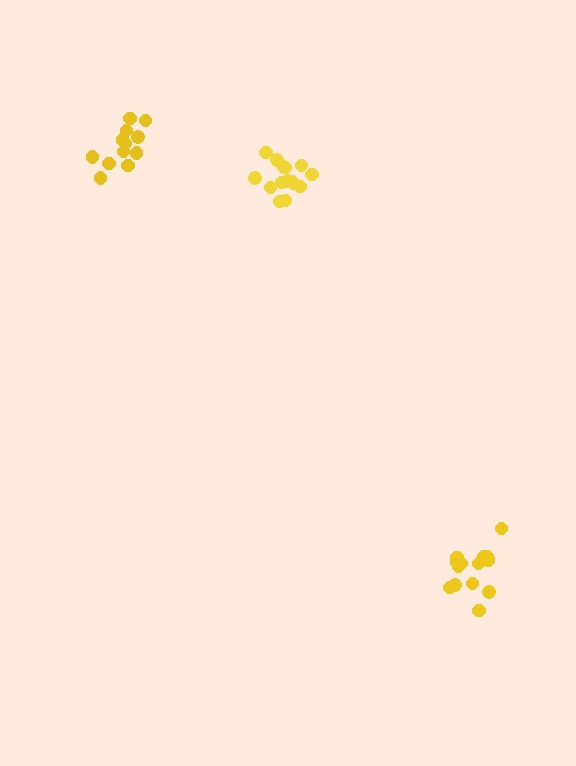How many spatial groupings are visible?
There are 3 spatial groupings.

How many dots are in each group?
Group 1: 15 dots, Group 2: 14 dots, Group 3: 12 dots (41 total).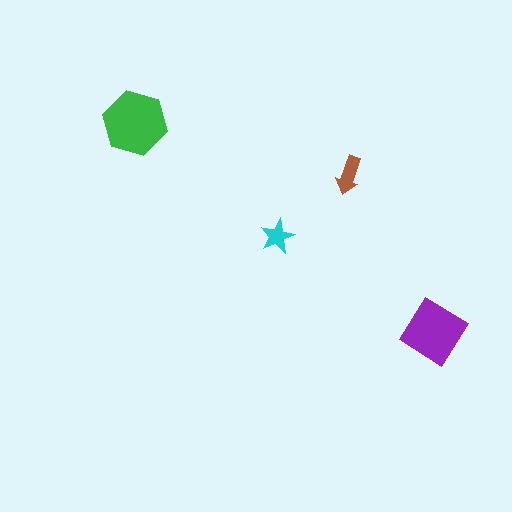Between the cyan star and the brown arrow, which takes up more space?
The brown arrow.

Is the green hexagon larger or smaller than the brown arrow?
Larger.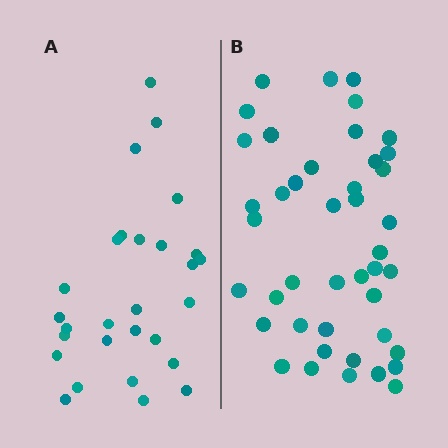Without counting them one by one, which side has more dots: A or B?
Region B (the right region) has more dots.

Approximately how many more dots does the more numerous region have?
Region B has approximately 15 more dots than region A.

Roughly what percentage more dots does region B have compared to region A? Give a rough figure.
About 55% more.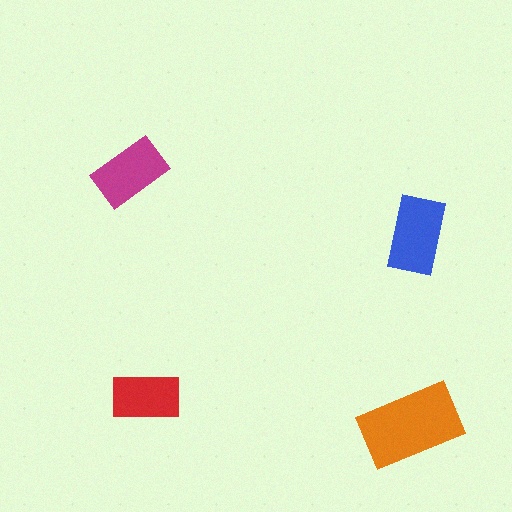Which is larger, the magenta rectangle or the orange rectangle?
The orange one.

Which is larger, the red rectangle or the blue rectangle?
The blue one.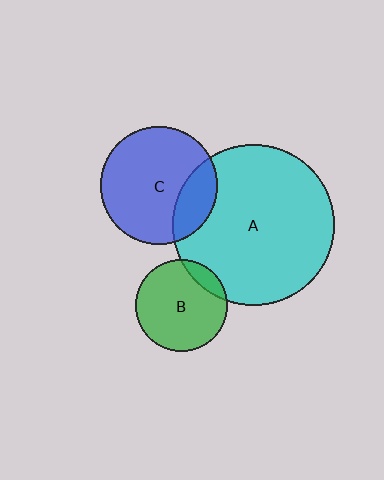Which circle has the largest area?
Circle A (cyan).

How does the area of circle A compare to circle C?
Approximately 1.9 times.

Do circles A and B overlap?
Yes.